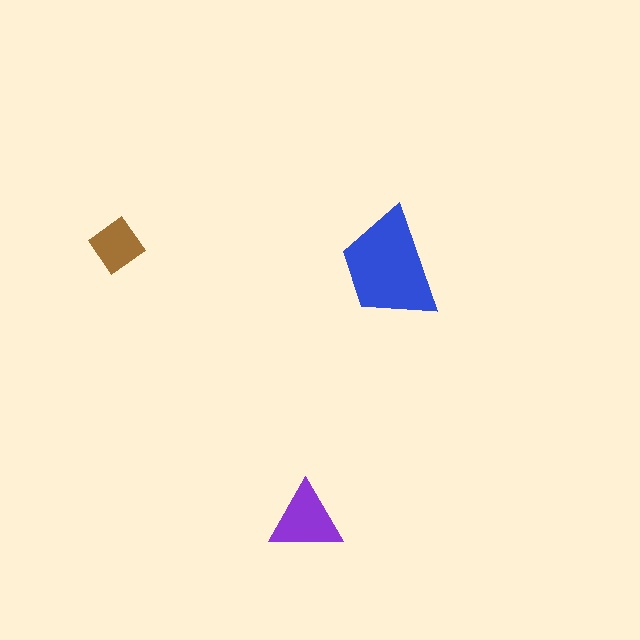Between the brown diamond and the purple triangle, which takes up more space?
The purple triangle.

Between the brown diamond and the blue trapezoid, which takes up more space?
The blue trapezoid.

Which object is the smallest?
The brown diamond.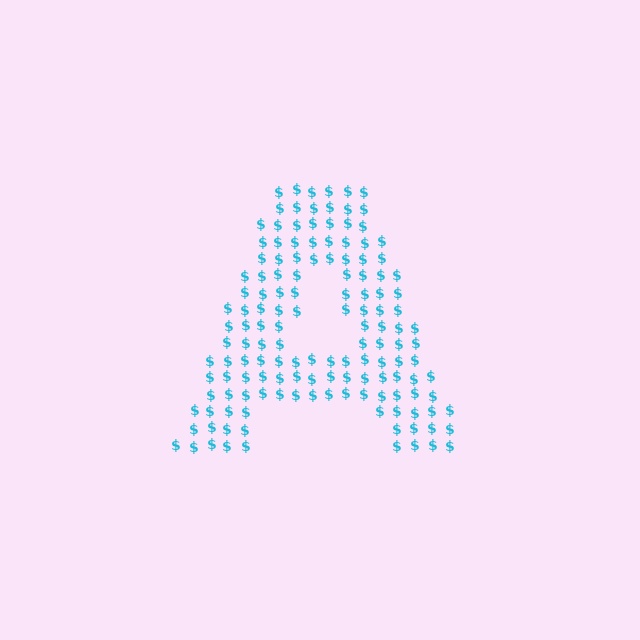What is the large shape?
The large shape is the letter A.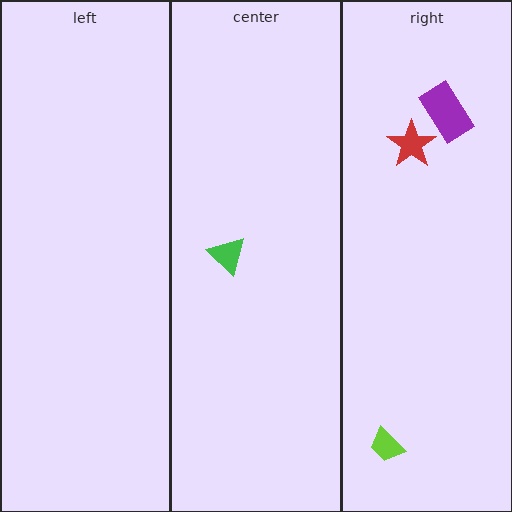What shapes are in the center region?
The green triangle.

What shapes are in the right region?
The purple rectangle, the red star, the lime trapezoid.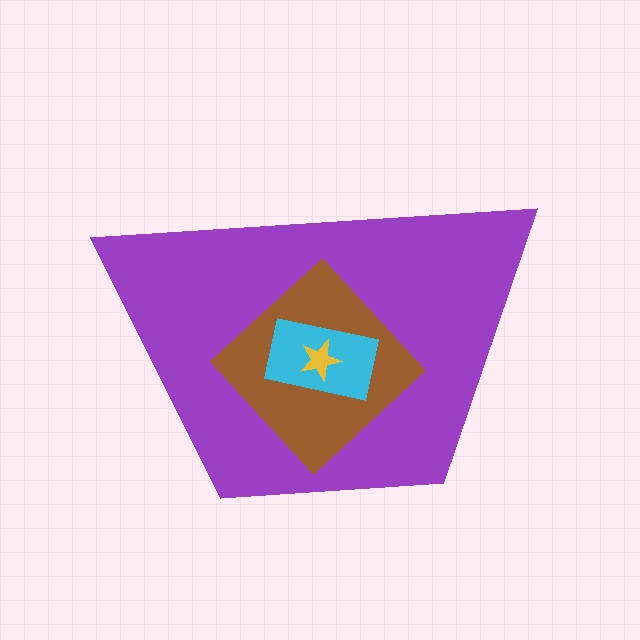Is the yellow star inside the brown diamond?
Yes.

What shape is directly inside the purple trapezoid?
The brown diamond.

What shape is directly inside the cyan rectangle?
The yellow star.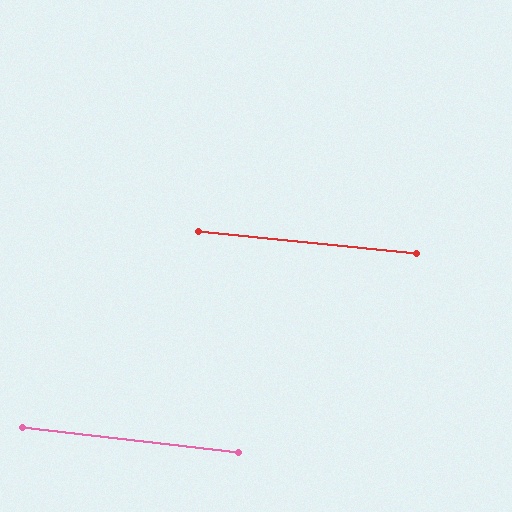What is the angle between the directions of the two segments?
Approximately 1 degree.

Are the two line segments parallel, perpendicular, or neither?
Parallel — their directions differ by only 1.0°.